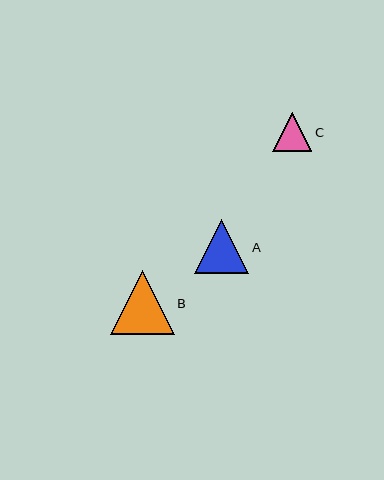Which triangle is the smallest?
Triangle C is the smallest with a size of approximately 40 pixels.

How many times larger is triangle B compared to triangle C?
Triangle B is approximately 1.6 times the size of triangle C.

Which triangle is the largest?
Triangle B is the largest with a size of approximately 64 pixels.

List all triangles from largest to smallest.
From largest to smallest: B, A, C.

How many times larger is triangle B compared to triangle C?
Triangle B is approximately 1.6 times the size of triangle C.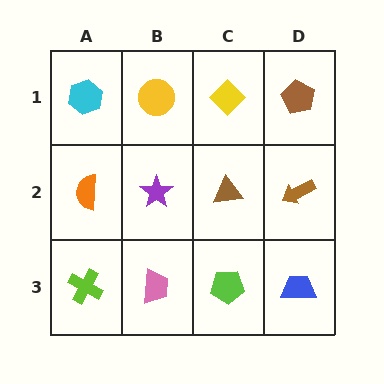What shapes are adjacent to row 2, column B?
A yellow circle (row 1, column B), a pink trapezoid (row 3, column B), an orange semicircle (row 2, column A), a brown triangle (row 2, column C).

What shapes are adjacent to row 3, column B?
A purple star (row 2, column B), a lime cross (row 3, column A), a lime pentagon (row 3, column C).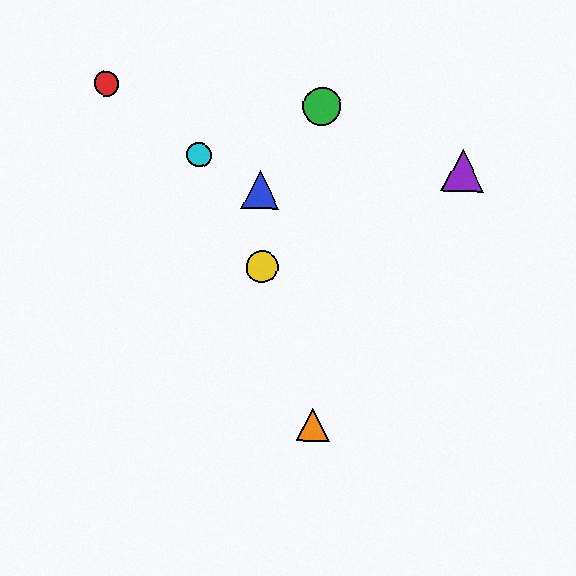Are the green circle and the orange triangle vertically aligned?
Yes, both are at x≈322.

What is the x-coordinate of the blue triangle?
The blue triangle is at x≈260.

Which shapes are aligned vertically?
The green circle, the orange triangle are aligned vertically.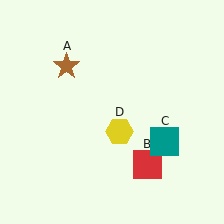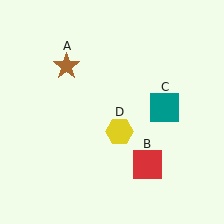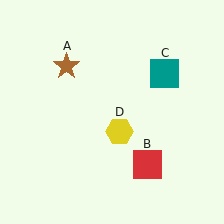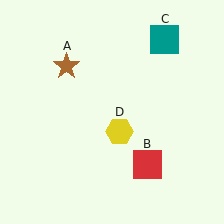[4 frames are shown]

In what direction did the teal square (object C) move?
The teal square (object C) moved up.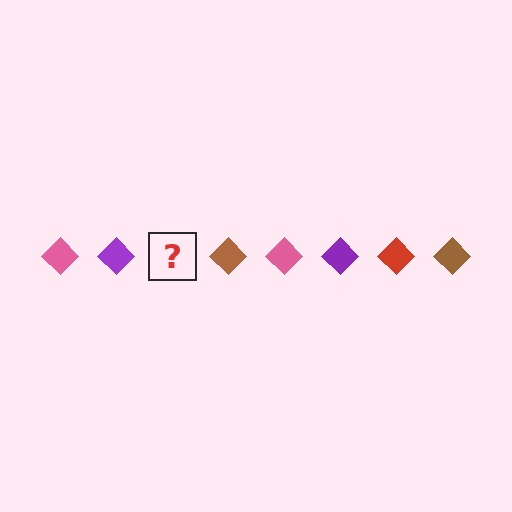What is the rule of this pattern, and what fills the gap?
The rule is that the pattern cycles through pink, purple, red, brown diamonds. The gap should be filled with a red diamond.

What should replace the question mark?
The question mark should be replaced with a red diamond.